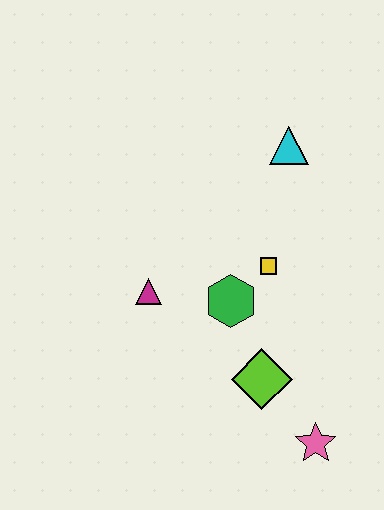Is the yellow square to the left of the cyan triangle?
Yes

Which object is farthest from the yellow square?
The pink star is farthest from the yellow square.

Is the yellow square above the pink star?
Yes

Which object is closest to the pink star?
The lime diamond is closest to the pink star.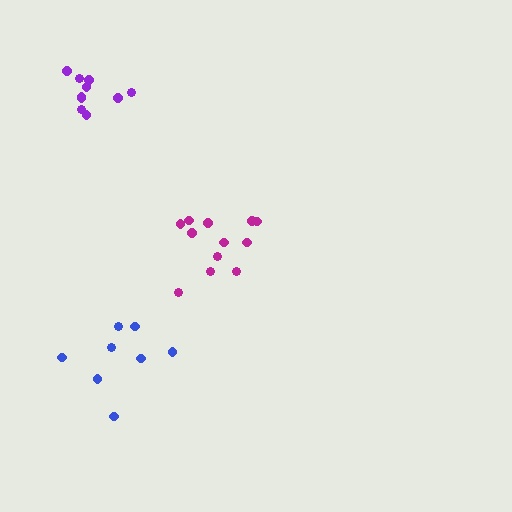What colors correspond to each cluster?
The clusters are colored: blue, magenta, purple.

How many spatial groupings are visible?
There are 3 spatial groupings.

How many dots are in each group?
Group 1: 8 dots, Group 2: 12 dots, Group 3: 10 dots (30 total).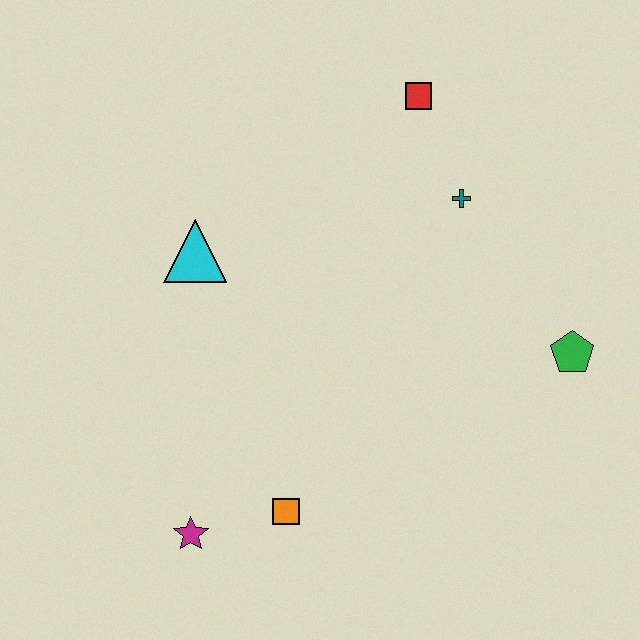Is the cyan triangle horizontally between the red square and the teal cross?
No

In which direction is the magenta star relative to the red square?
The magenta star is below the red square.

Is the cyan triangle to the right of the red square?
No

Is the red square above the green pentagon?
Yes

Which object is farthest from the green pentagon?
The magenta star is farthest from the green pentagon.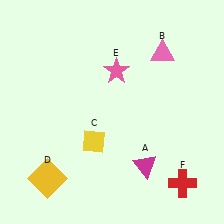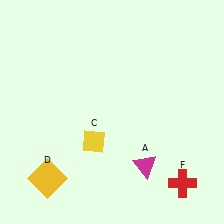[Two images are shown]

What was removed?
The pink star (E), the pink triangle (B) were removed in Image 2.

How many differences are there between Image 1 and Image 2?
There are 2 differences between the two images.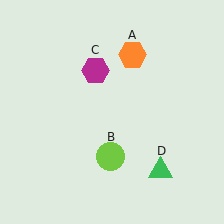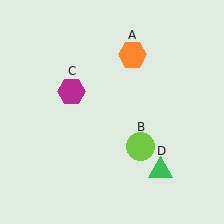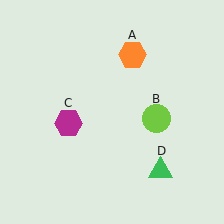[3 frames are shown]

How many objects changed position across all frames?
2 objects changed position: lime circle (object B), magenta hexagon (object C).